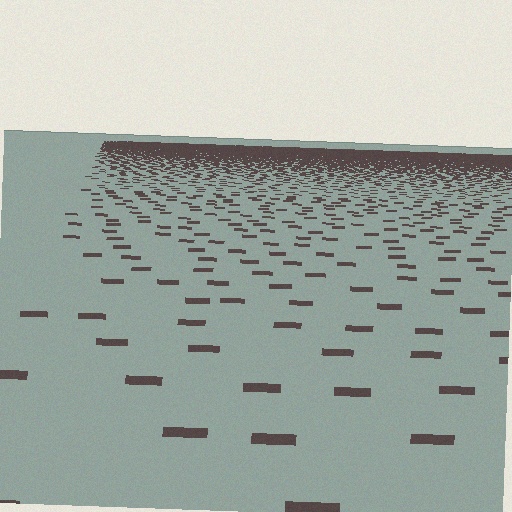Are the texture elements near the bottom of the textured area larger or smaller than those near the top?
Larger. Near the bottom, elements are closer to the viewer and appear at a bigger on-screen size.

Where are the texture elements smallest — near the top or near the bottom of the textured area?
Near the top.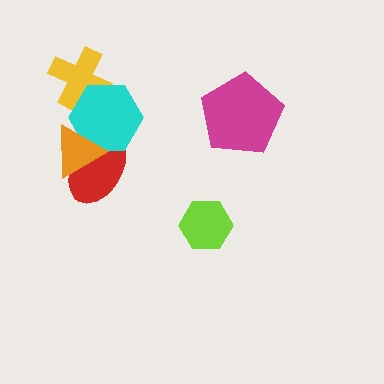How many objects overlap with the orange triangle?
2 objects overlap with the orange triangle.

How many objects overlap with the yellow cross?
1 object overlaps with the yellow cross.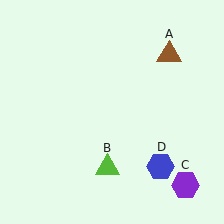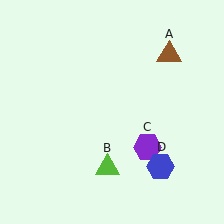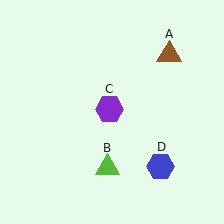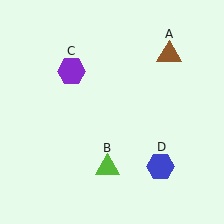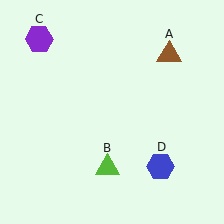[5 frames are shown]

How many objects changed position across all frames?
1 object changed position: purple hexagon (object C).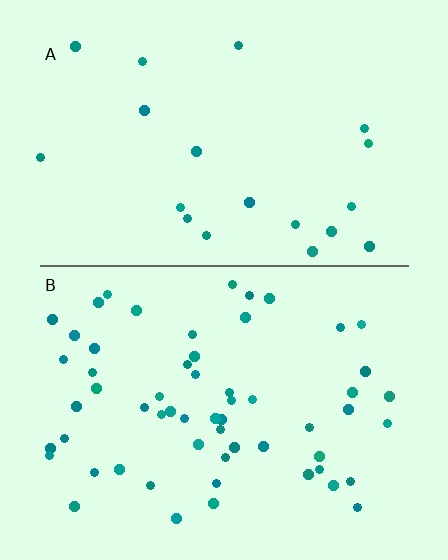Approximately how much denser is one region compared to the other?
Approximately 3.0× — region B over region A.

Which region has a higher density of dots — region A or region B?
B (the bottom).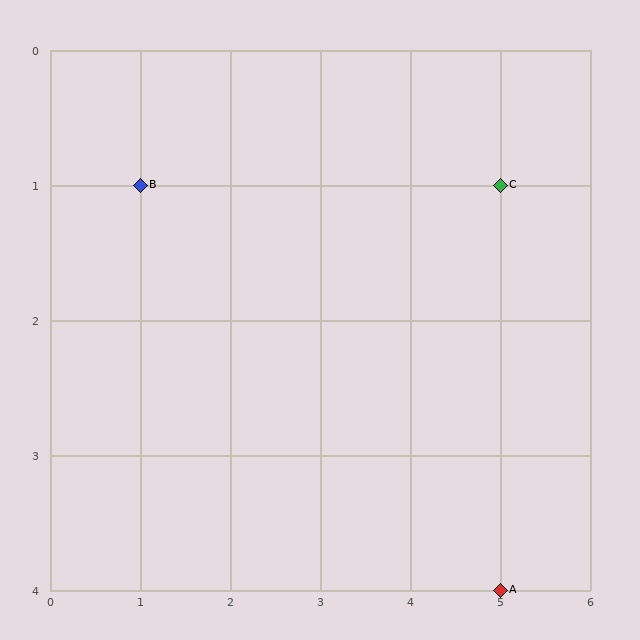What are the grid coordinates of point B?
Point B is at grid coordinates (1, 1).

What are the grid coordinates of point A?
Point A is at grid coordinates (5, 4).